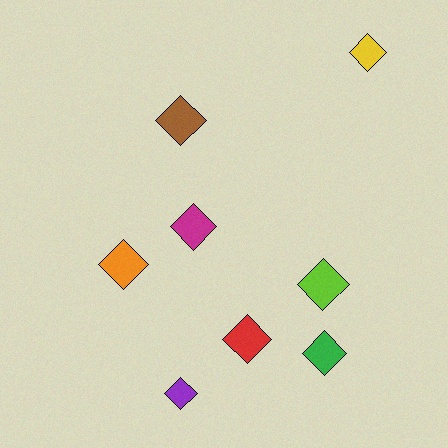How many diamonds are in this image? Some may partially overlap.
There are 8 diamonds.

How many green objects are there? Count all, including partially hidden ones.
There is 1 green object.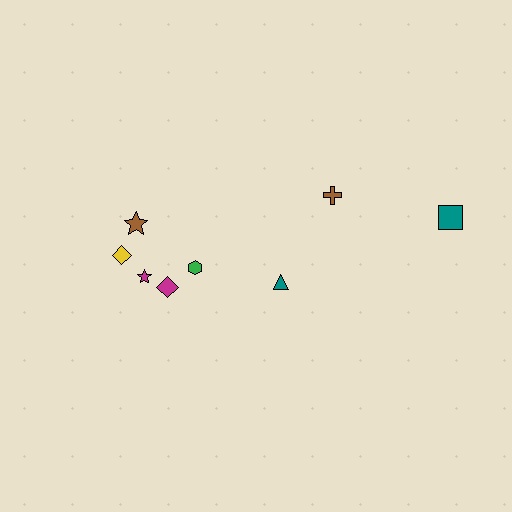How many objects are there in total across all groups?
There are 8 objects.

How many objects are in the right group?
There are 3 objects.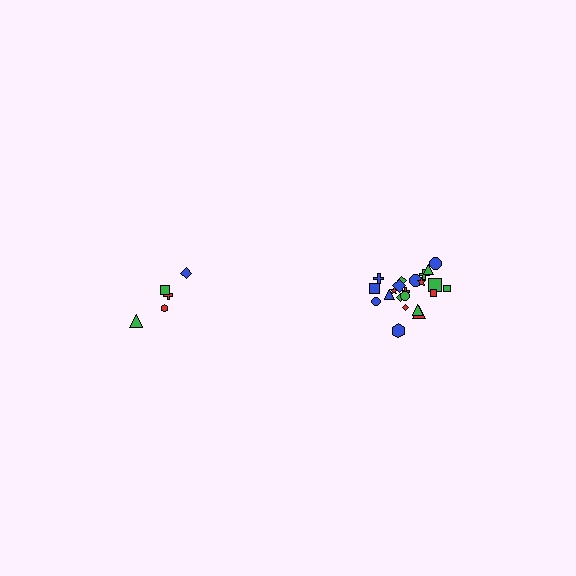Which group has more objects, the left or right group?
The right group.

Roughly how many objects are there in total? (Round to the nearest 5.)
Roughly 25 objects in total.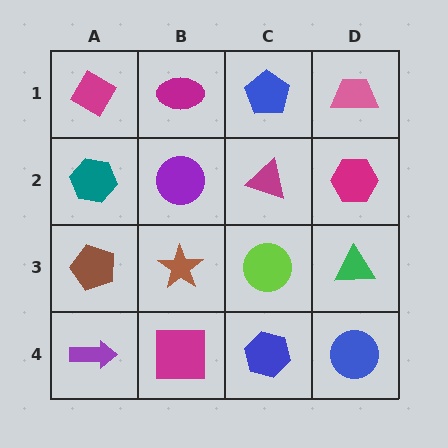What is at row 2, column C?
A magenta triangle.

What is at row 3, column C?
A lime circle.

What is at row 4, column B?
A magenta square.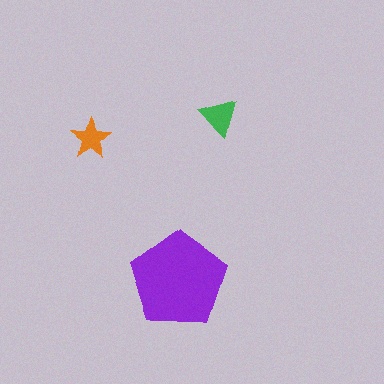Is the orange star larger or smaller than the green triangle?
Smaller.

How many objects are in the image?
There are 3 objects in the image.